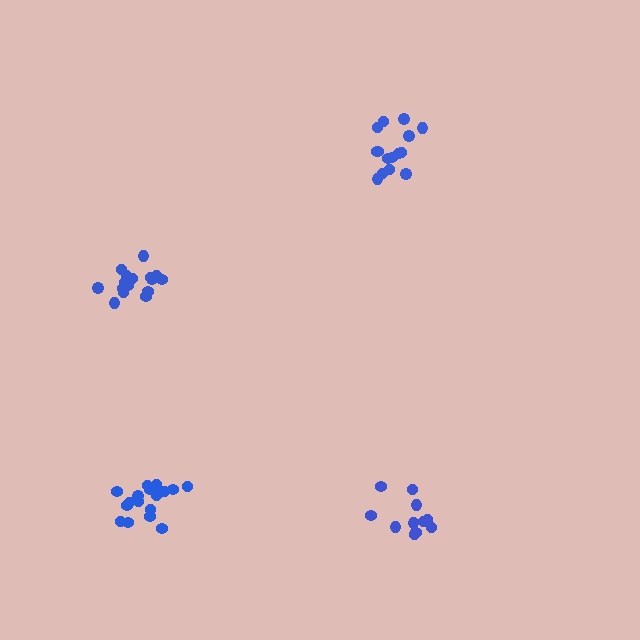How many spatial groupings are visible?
There are 4 spatial groupings.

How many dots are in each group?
Group 1: 17 dots, Group 2: 17 dots, Group 3: 15 dots, Group 4: 12 dots (61 total).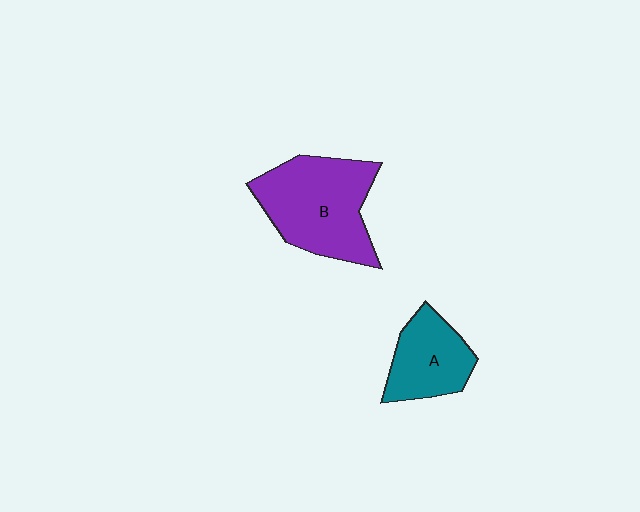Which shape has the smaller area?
Shape A (teal).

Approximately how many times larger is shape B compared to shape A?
Approximately 1.7 times.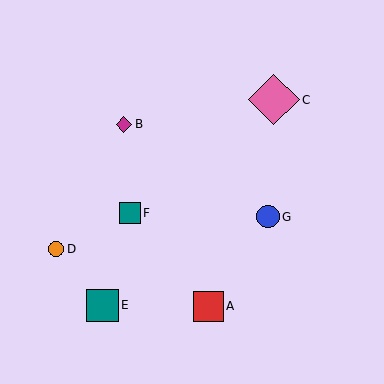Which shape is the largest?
The pink diamond (labeled C) is the largest.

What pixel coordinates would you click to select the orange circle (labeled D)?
Click at (56, 249) to select the orange circle D.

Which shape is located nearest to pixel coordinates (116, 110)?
The magenta diamond (labeled B) at (124, 124) is nearest to that location.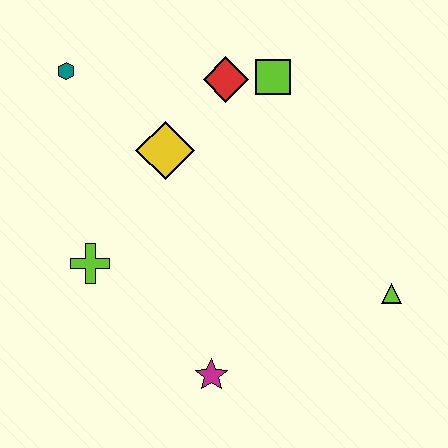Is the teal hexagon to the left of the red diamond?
Yes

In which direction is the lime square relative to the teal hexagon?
The lime square is to the right of the teal hexagon.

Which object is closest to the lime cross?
The yellow diamond is closest to the lime cross.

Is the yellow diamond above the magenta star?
Yes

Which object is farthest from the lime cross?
The lime triangle is farthest from the lime cross.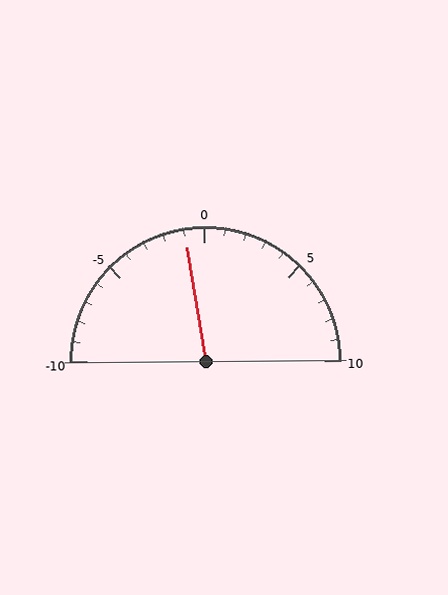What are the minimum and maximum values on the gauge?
The gauge ranges from -10 to 10.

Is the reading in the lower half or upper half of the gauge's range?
The reading is in the lower half of the range (-10 to 10).